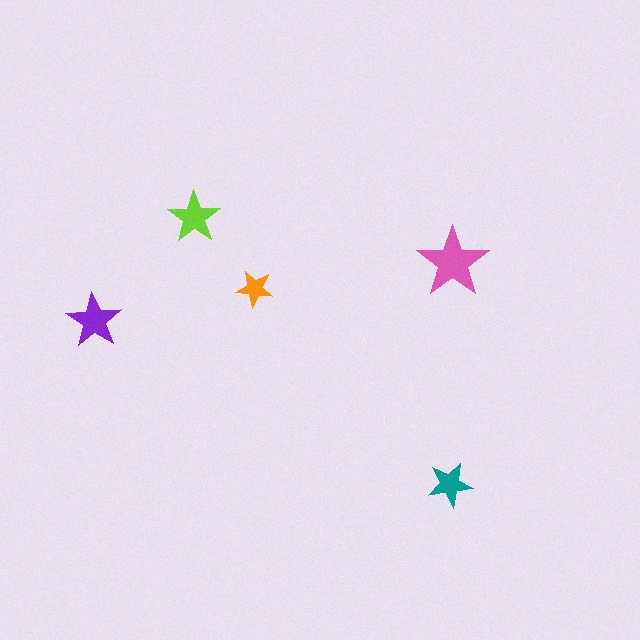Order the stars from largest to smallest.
the pink one, the purple one, the lime one, the teal one, the orange one.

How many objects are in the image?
There are 5 objects in the image.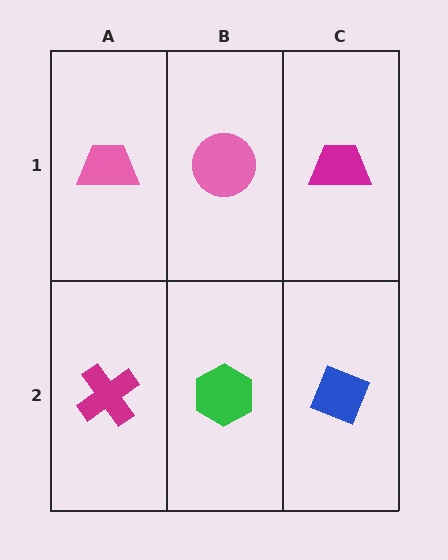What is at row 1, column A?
A pink trapezoid.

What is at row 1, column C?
A magenta trapezoid.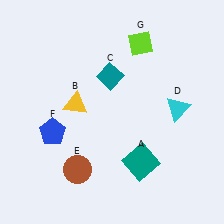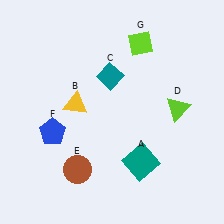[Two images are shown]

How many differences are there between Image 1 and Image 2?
There is 1 difference between the two images.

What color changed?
The triangle (D) changed from cyan in Image 1 to lime in Image 2.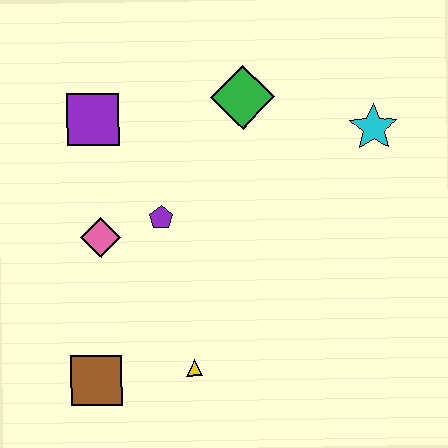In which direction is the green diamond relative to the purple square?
The green diamond is to the right of the purple square.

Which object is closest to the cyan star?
The green diamond is closest to the cyan star.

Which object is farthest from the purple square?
The cyan star is farthest from the purple square.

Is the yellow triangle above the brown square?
Yes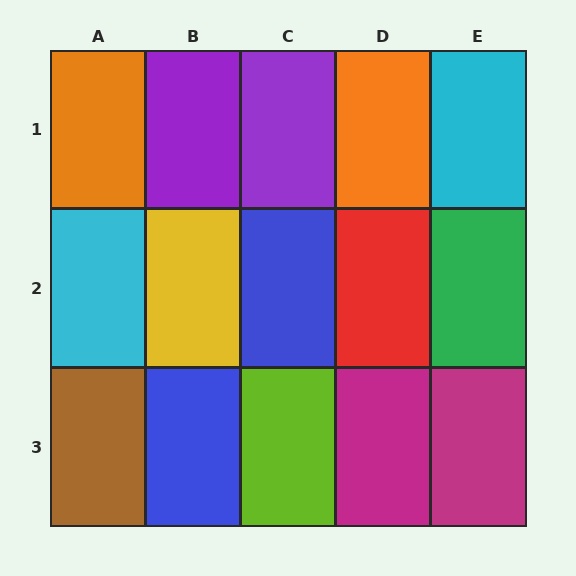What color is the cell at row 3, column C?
Lime.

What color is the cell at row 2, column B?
Yellow.